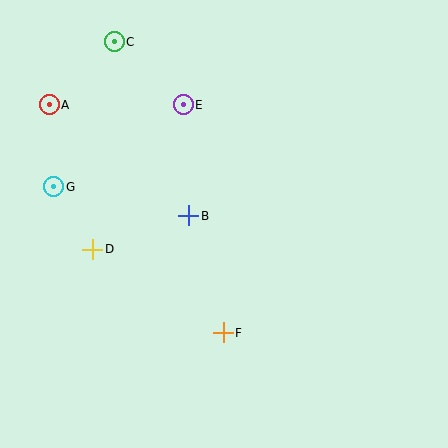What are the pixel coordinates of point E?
Point E is at (183, 105).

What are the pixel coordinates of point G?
Point G is at (54, 187).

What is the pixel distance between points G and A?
The distance between G and A is 82 pixels.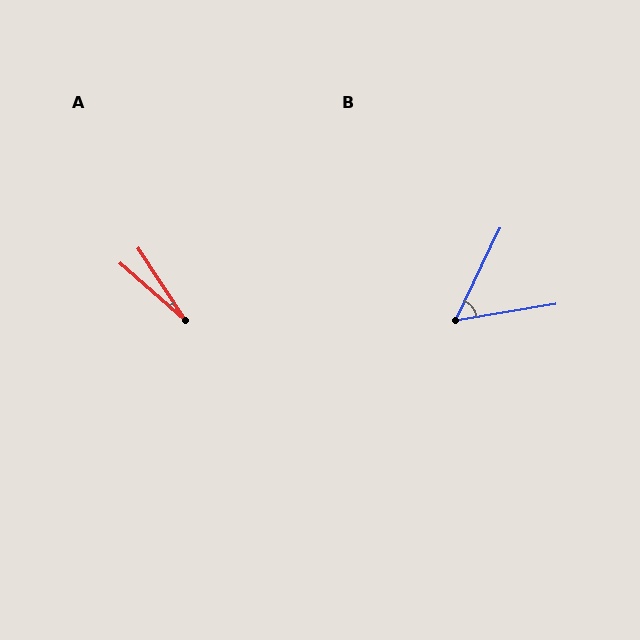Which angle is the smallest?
A, at approximately 15 degrees.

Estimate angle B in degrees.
Approximately 55 degrees.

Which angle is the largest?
B, at approximately 55 degrees.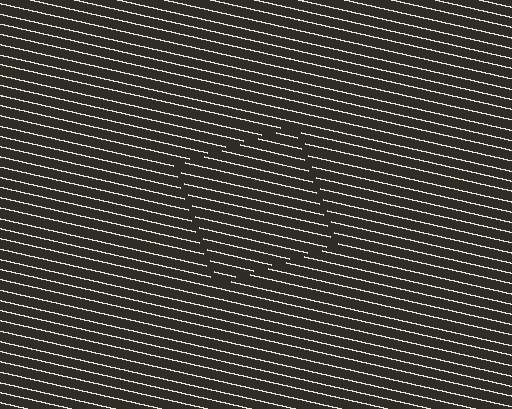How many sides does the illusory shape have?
4 sides — the line-ends trace a square.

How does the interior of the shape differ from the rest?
The interior of the shape contains the same grating, shifted by half a period — the contour is defined by the phase discontinuity where line-ends from the inner and outer gratings abut.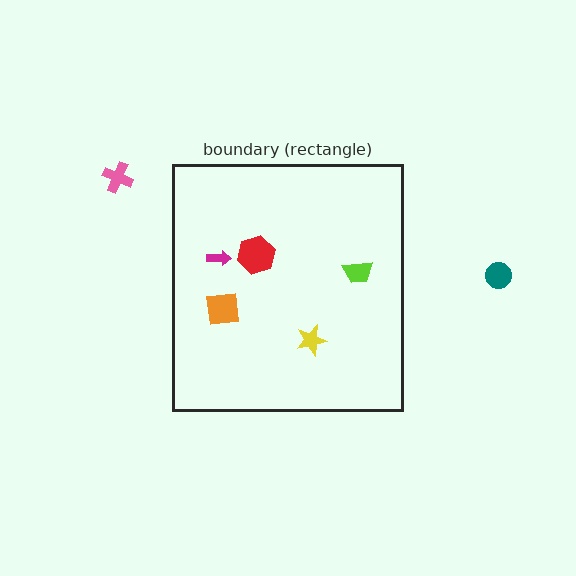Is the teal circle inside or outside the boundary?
Outside.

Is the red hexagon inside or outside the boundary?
Inside.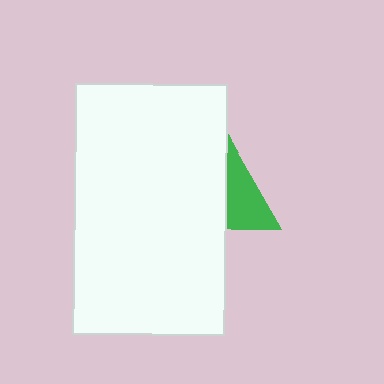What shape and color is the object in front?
The object in front is a white rectangle.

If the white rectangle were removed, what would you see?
You would see the complete green triangle.